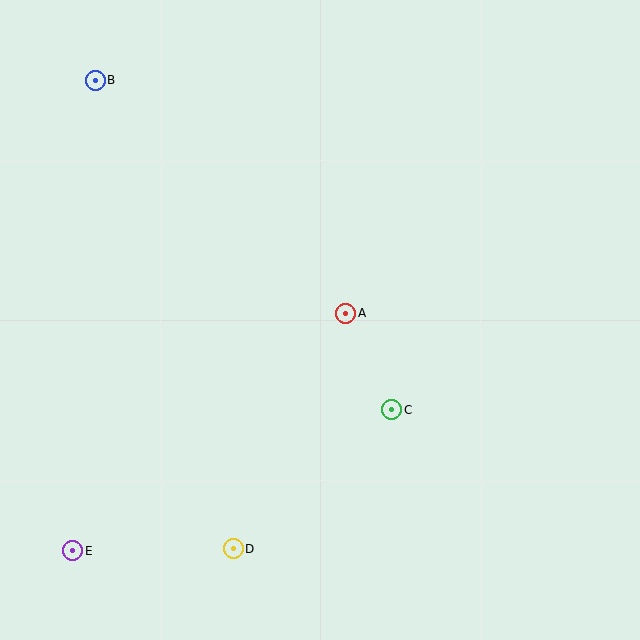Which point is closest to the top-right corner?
Point A is closest to the top-right corner.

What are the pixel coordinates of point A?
Point A is at (346, 313).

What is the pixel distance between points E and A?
The distance between E and A is 362 pixels.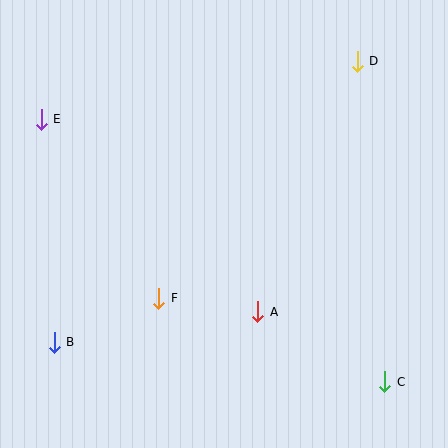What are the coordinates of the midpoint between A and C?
The midpoint between A and C is at (321, 347).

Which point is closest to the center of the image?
Point A at (258, 312) is closest to the center.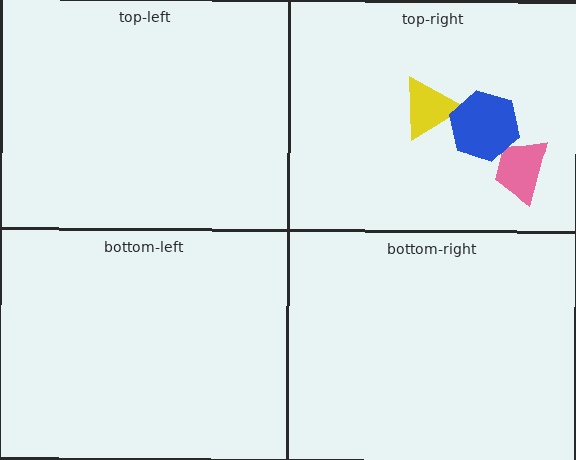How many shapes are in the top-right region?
3.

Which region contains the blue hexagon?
The top-right region.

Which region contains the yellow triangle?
The top-right region.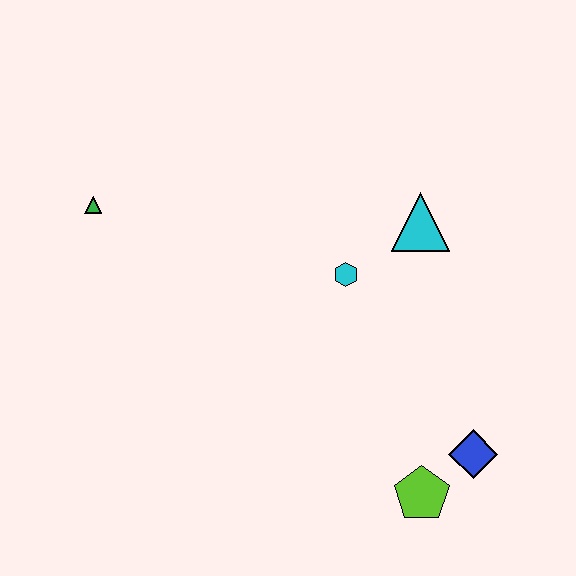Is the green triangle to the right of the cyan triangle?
No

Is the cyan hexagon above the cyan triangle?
No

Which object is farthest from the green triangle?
The blue diamond is farthest from the green triangle.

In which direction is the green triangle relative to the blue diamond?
The green triangle is to the left of the blue diamond.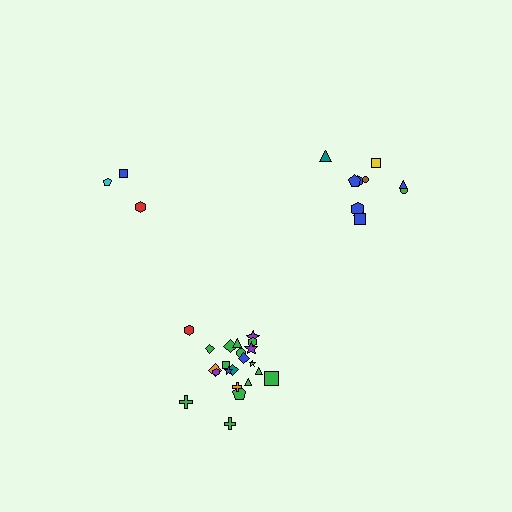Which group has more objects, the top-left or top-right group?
The top-right group.